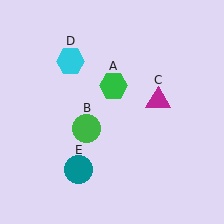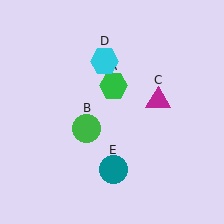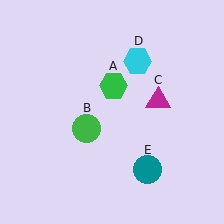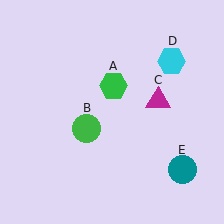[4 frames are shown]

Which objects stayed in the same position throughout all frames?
Green hexagon (object A) and green circle (object B) and magenta triangle (object C) remained stationary.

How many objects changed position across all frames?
2 objects changed position: cyan hexagon (object D), teal circle (object E).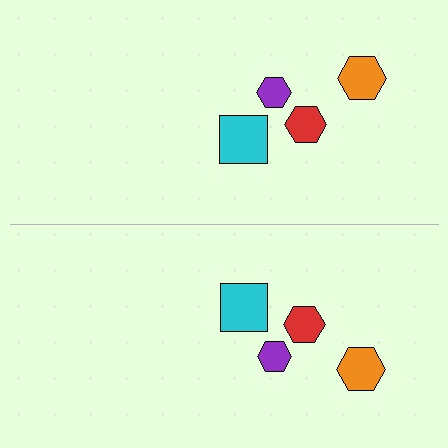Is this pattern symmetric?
Yes, this pattern has bilateral (reflection) symmetry.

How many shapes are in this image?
There are 8 shapes in this image.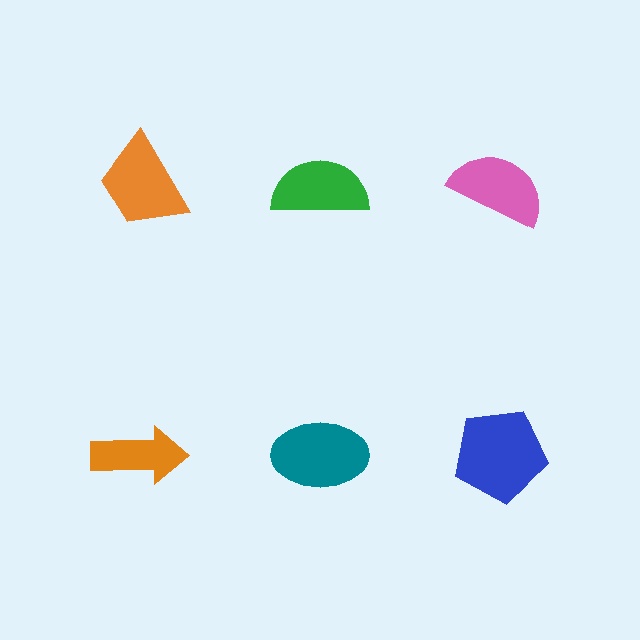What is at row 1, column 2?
A green semicircle.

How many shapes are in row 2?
3 shapes.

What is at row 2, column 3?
A blue pentagon.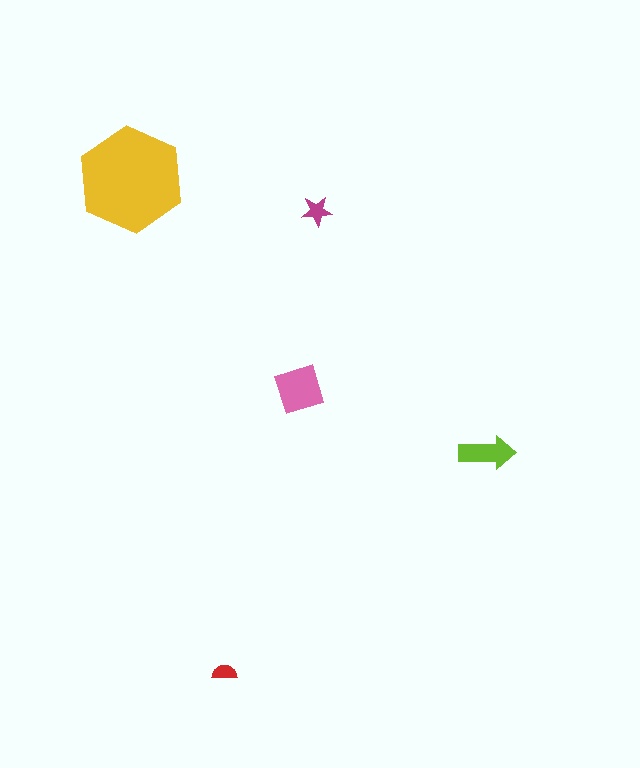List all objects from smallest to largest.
The red semicircle, the magenta star, the lime arrow, the pink diamond, the yellow hexagon.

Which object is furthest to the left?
The yellow hexagon is leftmost.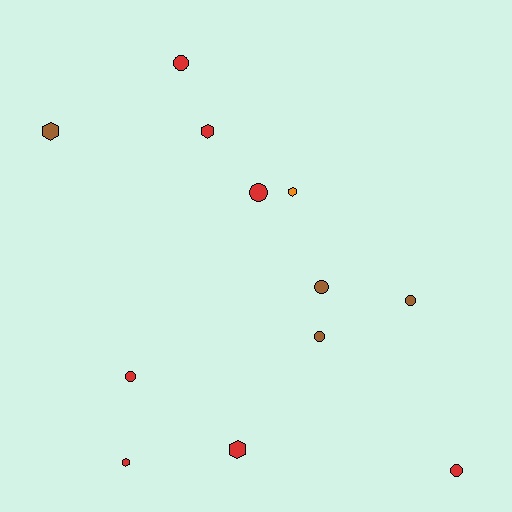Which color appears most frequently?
Red, with 7 objects.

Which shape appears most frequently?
Circle, with 7 objects.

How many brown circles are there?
There are 3 brown circles.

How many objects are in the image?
There are 12 objects.